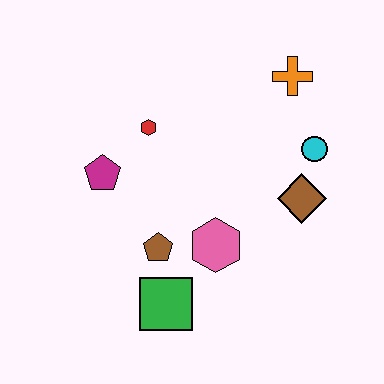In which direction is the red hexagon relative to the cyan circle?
The red hexagon is to the left of the cyan circle.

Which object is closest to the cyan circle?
The brown diamond is closest to the cyan circle.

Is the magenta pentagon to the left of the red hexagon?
Yes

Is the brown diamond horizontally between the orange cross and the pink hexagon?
No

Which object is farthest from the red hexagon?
The green square is farthest from the red hexagon.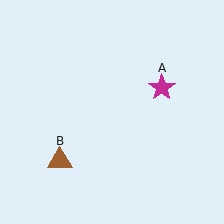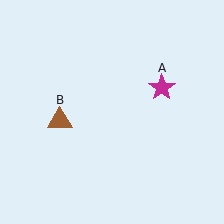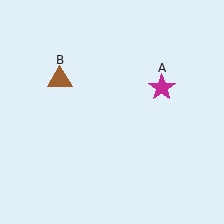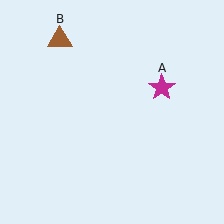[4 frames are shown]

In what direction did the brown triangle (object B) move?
The brown triangle (object B) moved up.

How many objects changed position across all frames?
1 object changed position: brown triangle (object B).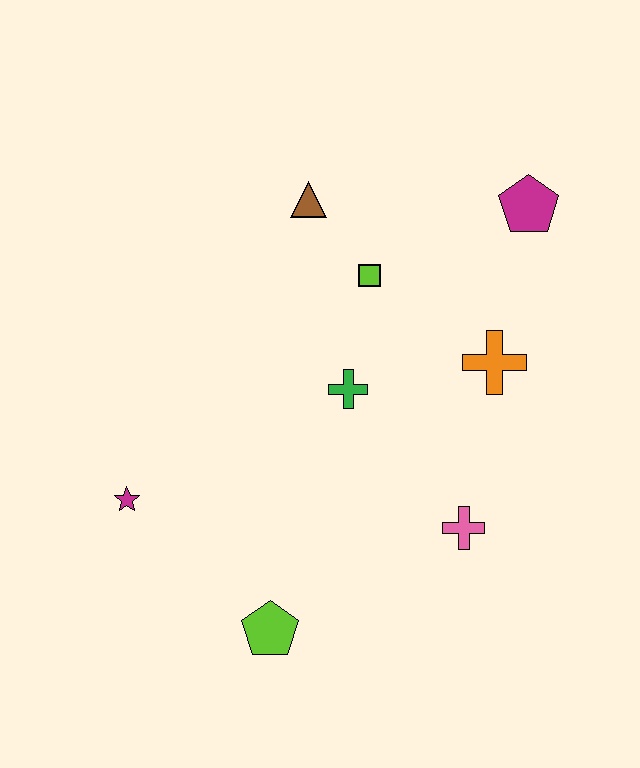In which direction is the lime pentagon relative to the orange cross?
The lime pentagon is below the orange cross.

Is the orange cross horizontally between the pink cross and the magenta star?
No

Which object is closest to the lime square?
The brown triangle is closest to the lime square.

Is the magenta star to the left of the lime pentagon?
Yes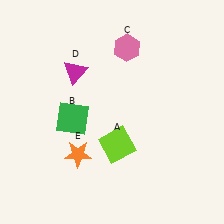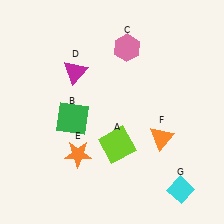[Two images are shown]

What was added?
An orange triangle (F), a cyan diamond (G) were added in Image 2.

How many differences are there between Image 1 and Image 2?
There are 2 differences between the two images.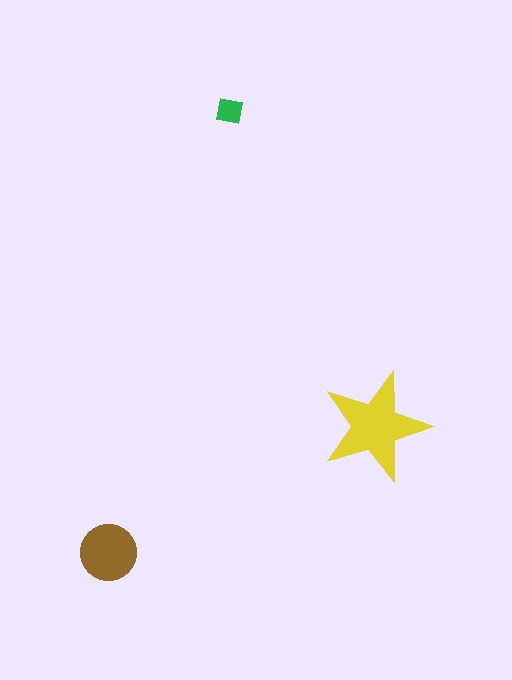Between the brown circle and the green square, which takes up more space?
The brown circle.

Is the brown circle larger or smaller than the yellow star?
Smaller.